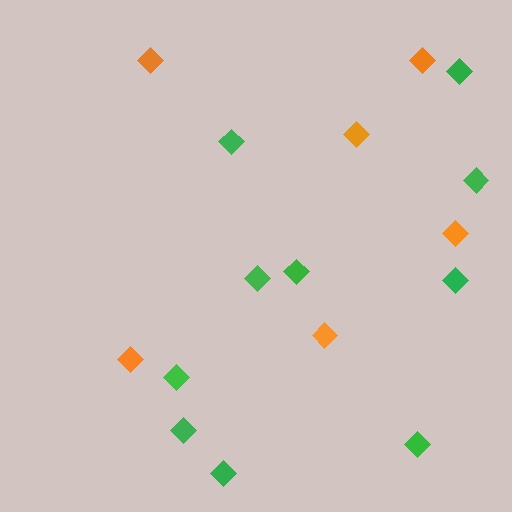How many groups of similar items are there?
There are 2 groups: one group of orange diamonds (6) and one group of green diamonds (10).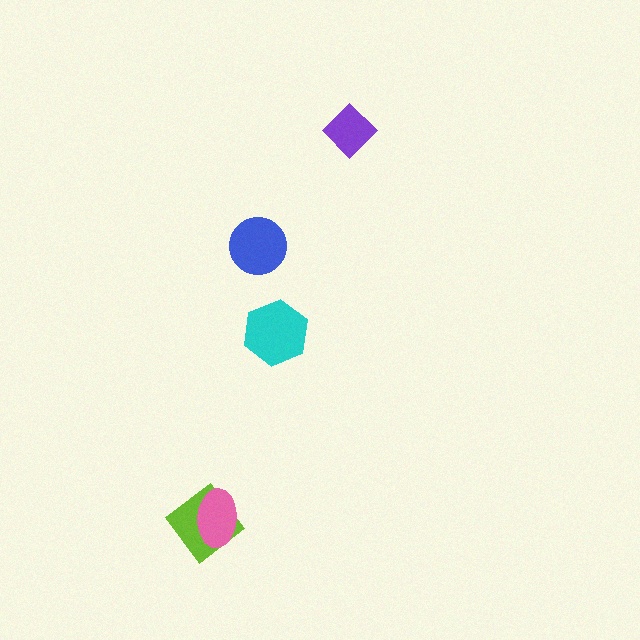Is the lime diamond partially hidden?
Yes, it is partially covered by another shape.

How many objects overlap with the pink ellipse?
1 object overlaps with the pink ellipse.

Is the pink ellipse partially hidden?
No, no other shape covers it.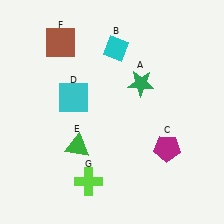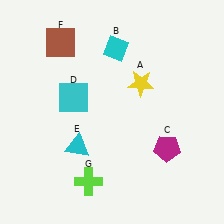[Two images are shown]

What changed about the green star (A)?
In Image 1, A is green. In Image 2, it changed to yellow.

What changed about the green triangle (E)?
In Image 1, E is green. In Image 2, it changed to cyan.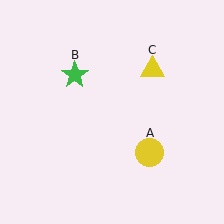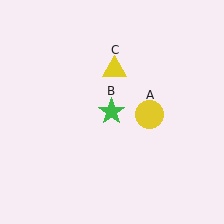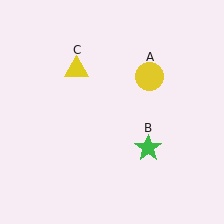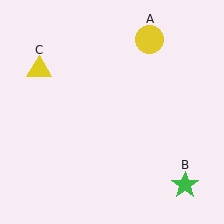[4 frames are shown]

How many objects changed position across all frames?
3 objects changed position: yellow circle (object A), green star (object B), yellow triangle (object C).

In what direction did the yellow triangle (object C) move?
The yellow triangle (object C) moved left.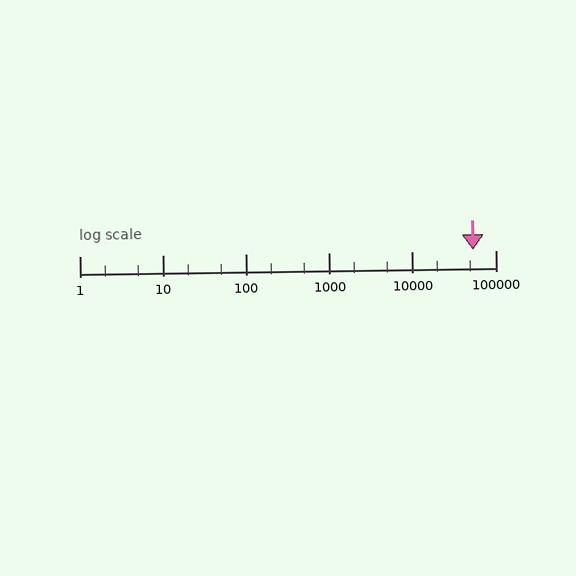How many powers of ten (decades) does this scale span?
The scale spans 5 decades, from 1 to 100000.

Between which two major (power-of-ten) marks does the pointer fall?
The pointer is between 10000 and 100000.